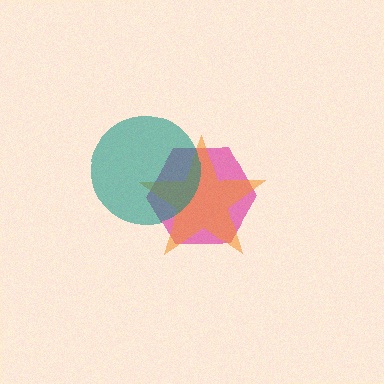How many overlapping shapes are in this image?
There are 3 overlapping shapes in the image.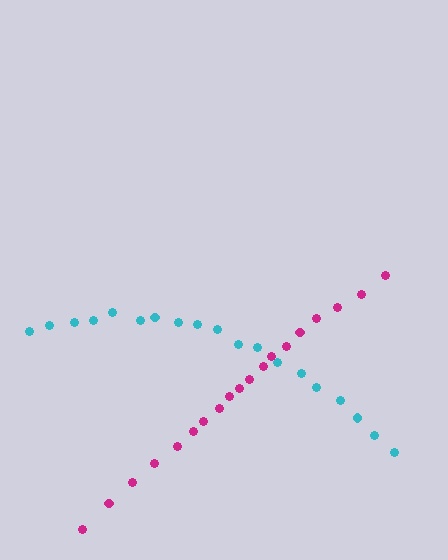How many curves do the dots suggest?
There are 2 distinct paths.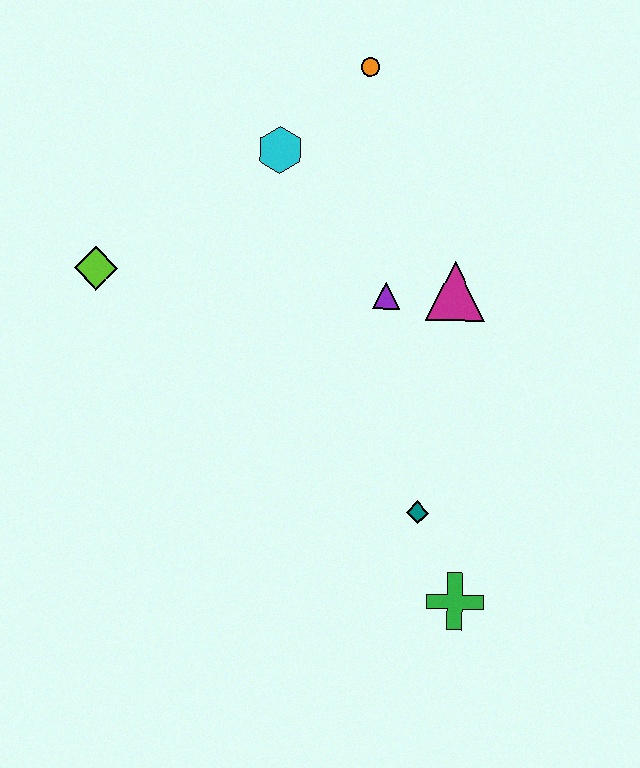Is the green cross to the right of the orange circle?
Yes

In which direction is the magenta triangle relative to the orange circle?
The magenta triangle is below the orange circle.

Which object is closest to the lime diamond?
The cyan hexagon is closest to the lime diamond.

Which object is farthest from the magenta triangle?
The lime diamond is farthest from the magenta triangle.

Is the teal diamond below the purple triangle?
Yes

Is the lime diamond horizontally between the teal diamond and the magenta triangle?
No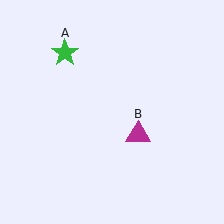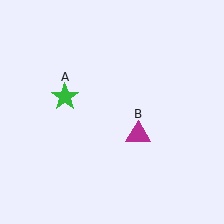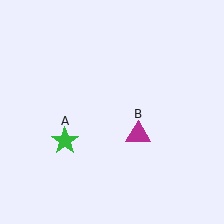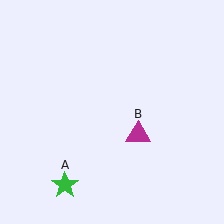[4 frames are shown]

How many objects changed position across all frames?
1 object changed position: green star (object A).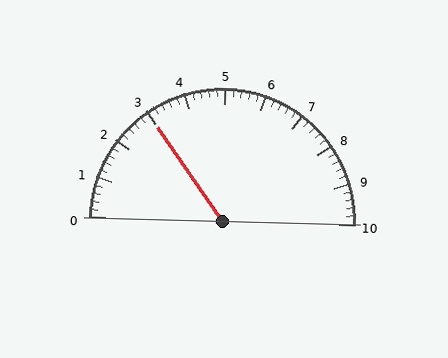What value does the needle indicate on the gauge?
The needle indicates approximately 3.0.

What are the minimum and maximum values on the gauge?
The gauge ranges from 0 to 10.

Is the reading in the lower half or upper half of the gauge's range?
The reading is in the lower half of the range (0 to 10).